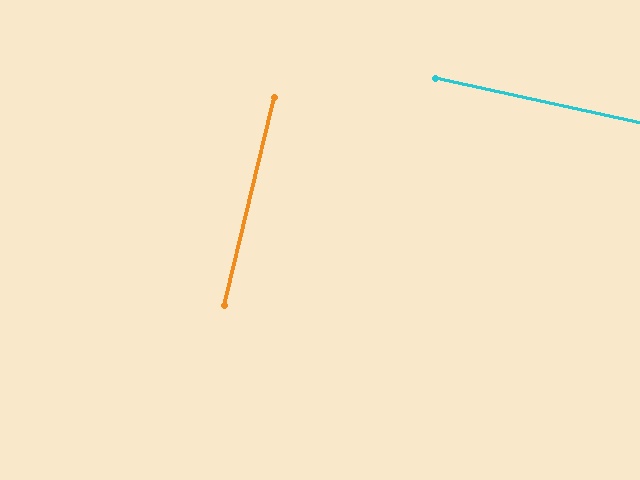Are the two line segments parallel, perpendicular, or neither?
Perpendicular — they meet at approximately 89°.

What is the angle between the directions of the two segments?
Approximately 89 degrees.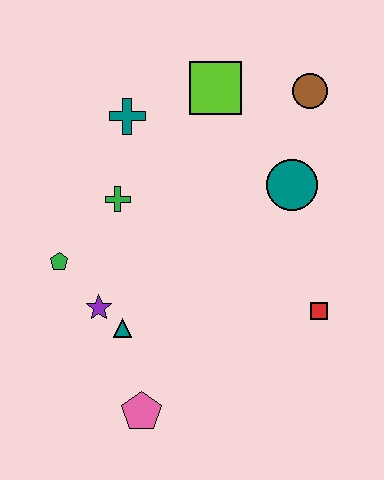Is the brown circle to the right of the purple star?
Yes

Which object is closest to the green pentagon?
The purple star is closest to the green pentagon.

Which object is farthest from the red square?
The teal cross is farthest from the red square.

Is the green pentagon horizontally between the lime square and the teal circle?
No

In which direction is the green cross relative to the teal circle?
The green cross is to the left of the teal circle.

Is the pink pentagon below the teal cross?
Yes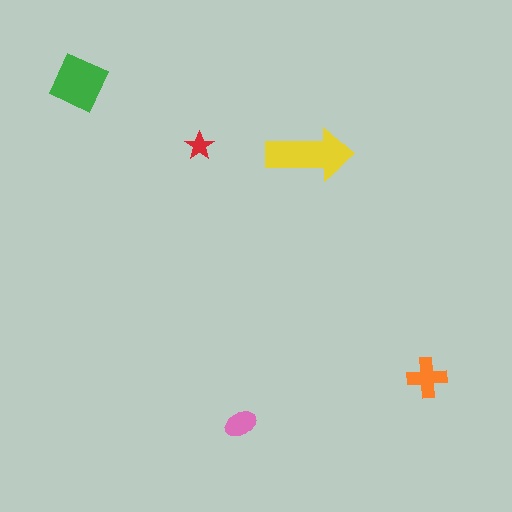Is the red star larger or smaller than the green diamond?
Smaller.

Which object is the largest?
The yellow arrow.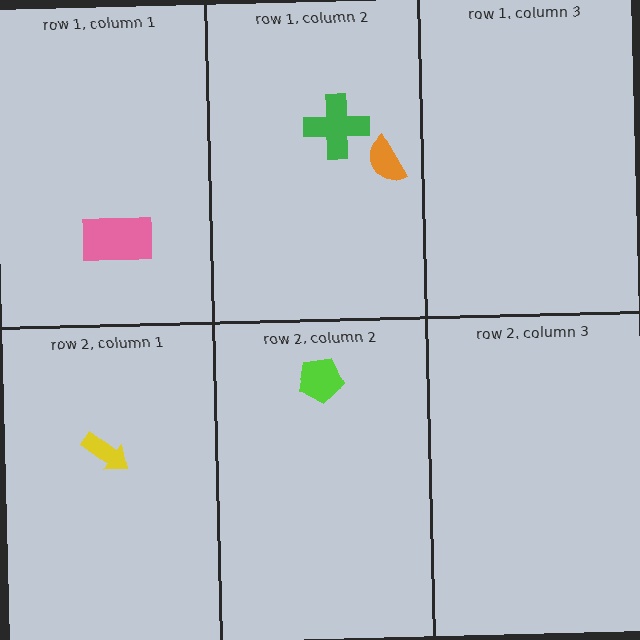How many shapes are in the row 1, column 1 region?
1.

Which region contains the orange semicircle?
The row 1, column 2 region.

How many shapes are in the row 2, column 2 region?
1.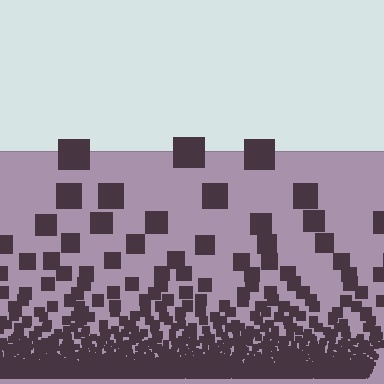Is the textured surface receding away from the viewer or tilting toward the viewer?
The surface appears to tilt toward the viewer. Texture elements get larger and sparser toward the top.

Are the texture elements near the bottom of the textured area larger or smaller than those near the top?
Smaller. The gradient is inverted — elements near the bottom are smaller and denser.